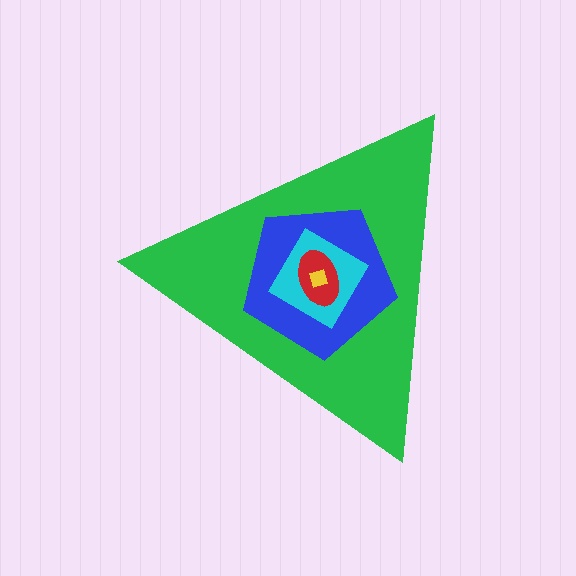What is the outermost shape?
The green triangle.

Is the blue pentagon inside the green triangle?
Yes.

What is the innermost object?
The yellow square.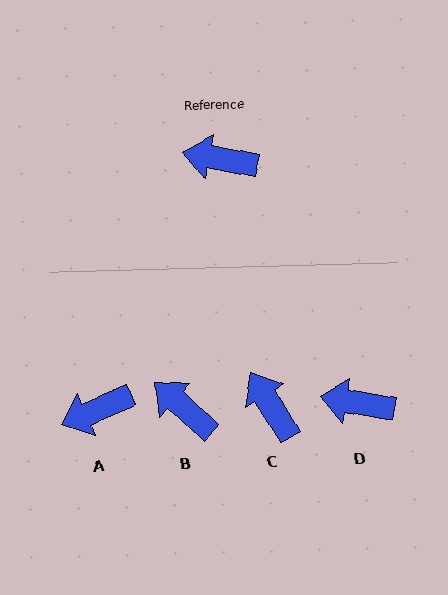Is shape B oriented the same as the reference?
No, it is off by about 32 degrees.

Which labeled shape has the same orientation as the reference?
D.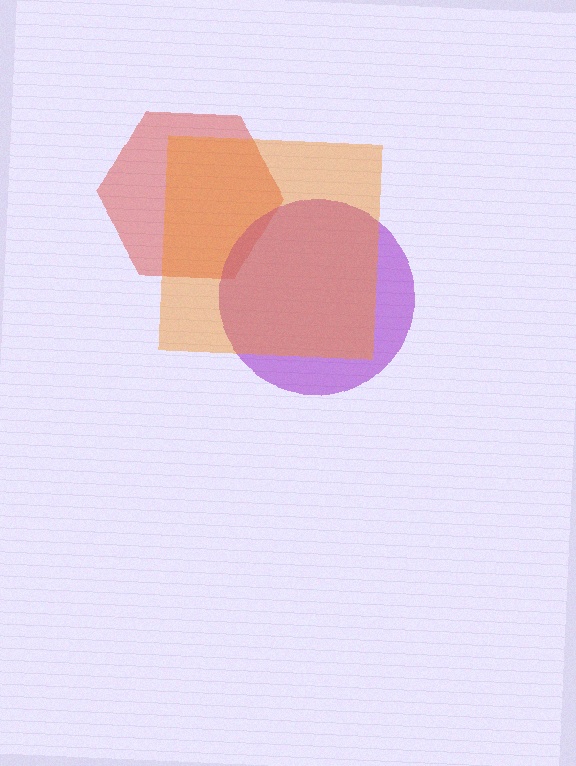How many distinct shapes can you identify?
There are 3 distinct shapes: a red hexagon, a purple circle, an orange square.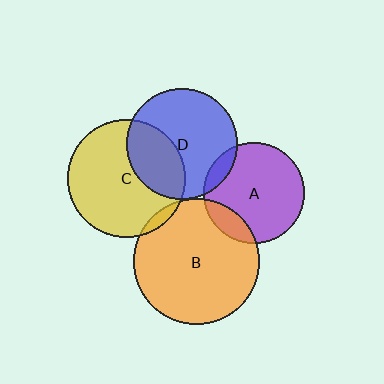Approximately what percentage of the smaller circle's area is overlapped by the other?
Approximately 5%.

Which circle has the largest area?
Circle B (orange).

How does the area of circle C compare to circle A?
Approximately 1.4 times.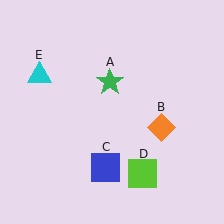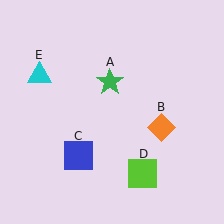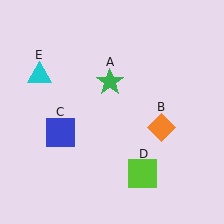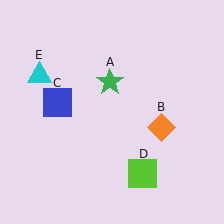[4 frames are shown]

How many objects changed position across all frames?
1 object changed position: blue square (object C).